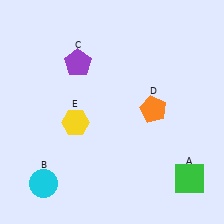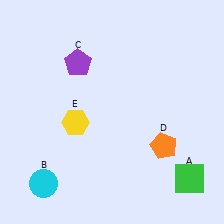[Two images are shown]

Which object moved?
The orange pentagon (D) moved down.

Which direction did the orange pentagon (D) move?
The orange pentagon (D) moved down.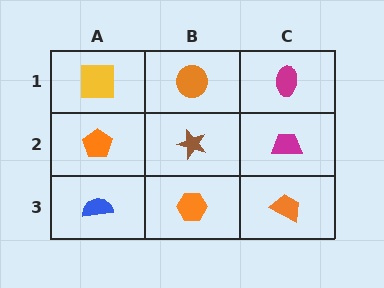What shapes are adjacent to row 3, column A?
An orange pentagon (row 2, column A), an orange hexagon (row 3, column B).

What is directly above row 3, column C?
A magenta trapezoid.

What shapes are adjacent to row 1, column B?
A brown star (row 2, column B), a yellow square (row 1, column A), a magenta ellipse (row 1, column C).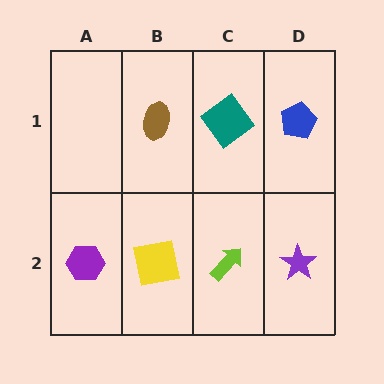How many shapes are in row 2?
4 shapes.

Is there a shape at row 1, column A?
No, that cell is empty.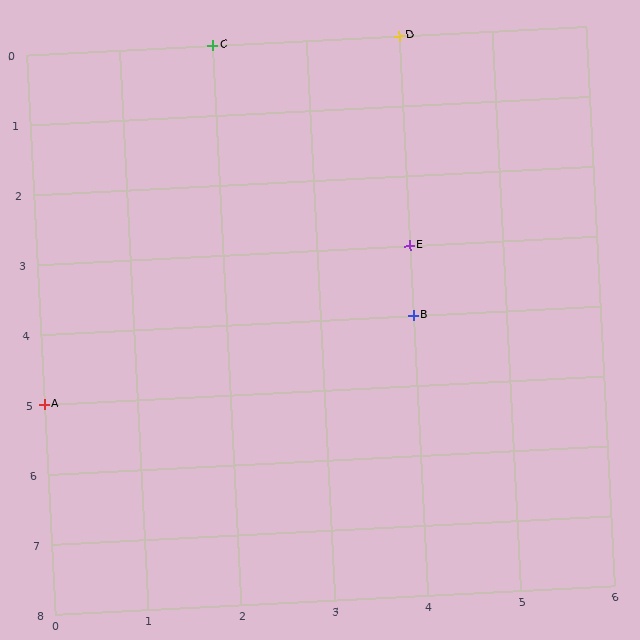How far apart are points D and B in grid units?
Points D and B are 4 rows apart.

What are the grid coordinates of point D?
Point D is at grid coordinates (4, 0).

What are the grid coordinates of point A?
Point A is at grid coordinates (0, 5).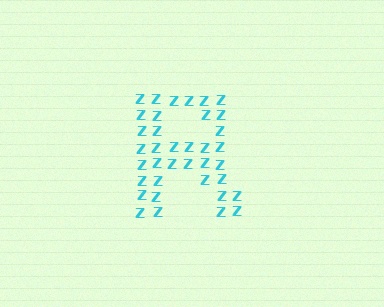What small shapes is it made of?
It is made of small letter Z's.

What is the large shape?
The large shape is the letter R.